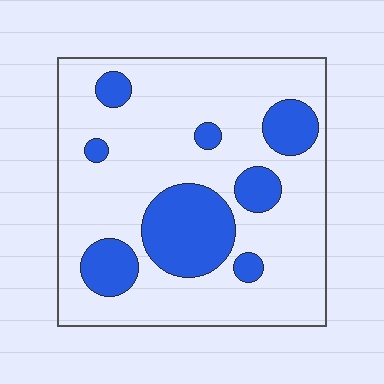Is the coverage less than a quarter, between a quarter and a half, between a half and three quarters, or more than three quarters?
Less than a quarter.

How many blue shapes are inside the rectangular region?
8.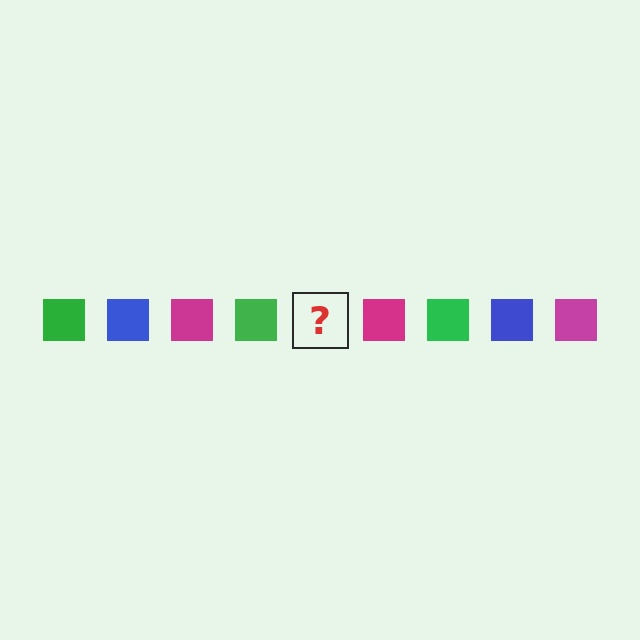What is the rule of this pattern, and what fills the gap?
The rule is that the pattern cycles through green, blue, magenta squares. The gap should be filled with a blue square.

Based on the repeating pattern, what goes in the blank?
The blank should be a blue square.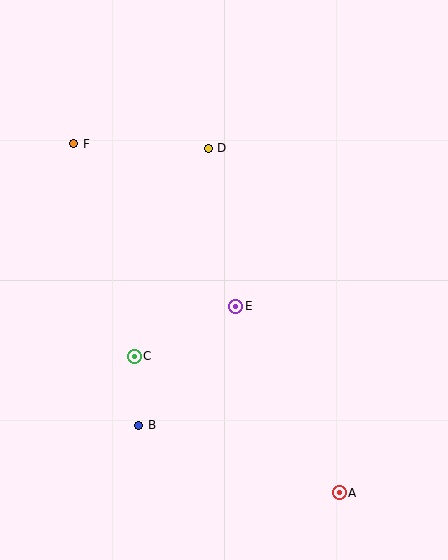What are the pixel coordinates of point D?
Point D is at (208, 148).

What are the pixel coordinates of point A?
Point A is at (339, 493).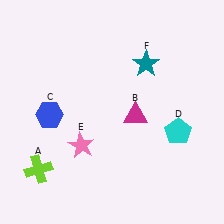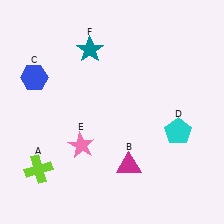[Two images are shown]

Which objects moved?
The objects that moved are: the magenta triangle (B), the blue hexagon (C), the teal star (F).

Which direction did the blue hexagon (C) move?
The blue hexagon (C) moved up.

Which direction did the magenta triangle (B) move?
The magenta triangle (B) moved down.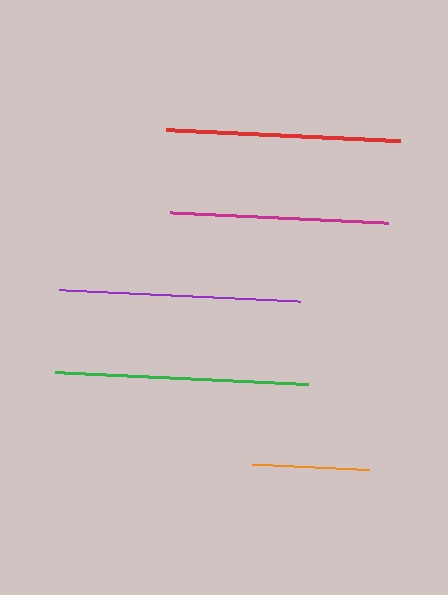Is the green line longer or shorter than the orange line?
The green line is longer than the orange line.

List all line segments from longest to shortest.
From longest to shortest: green, purple, red, magenta, orange.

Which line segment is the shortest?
The orange line is the shortest at approximately 117 pixels.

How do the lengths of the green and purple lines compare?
The green and purple lines are approximately the same length.